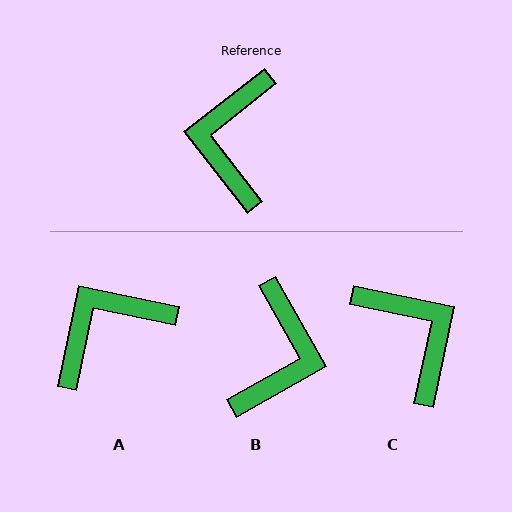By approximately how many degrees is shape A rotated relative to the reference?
Approximately 50 degrees clockwise.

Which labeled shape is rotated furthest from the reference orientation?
B, about 171 degrees away.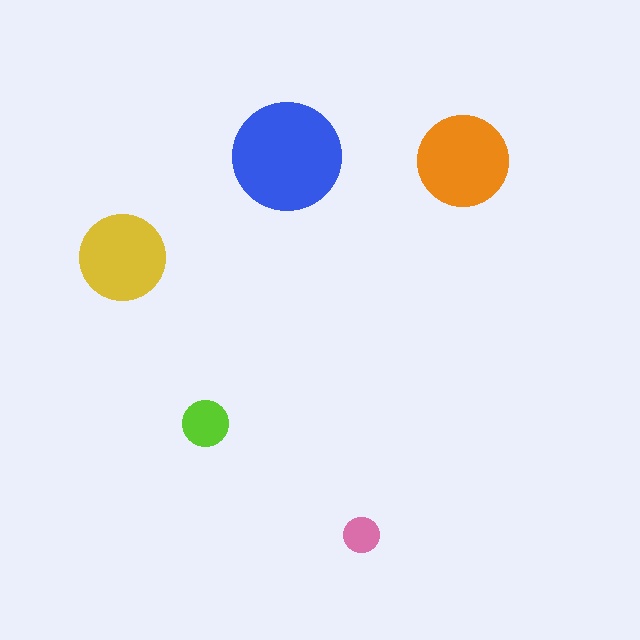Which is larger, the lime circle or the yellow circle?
The yellow one.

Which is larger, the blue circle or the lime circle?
The blue one.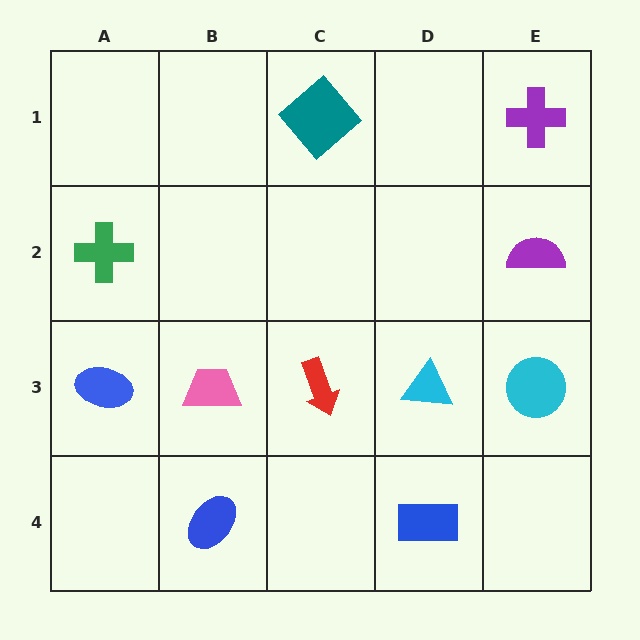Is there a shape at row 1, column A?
No, that cell is empty.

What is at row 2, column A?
A green cross.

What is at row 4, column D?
A blue rectangle.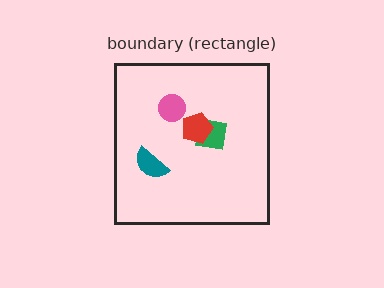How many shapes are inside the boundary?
4 inside, 0 outside.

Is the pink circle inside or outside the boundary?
Inside.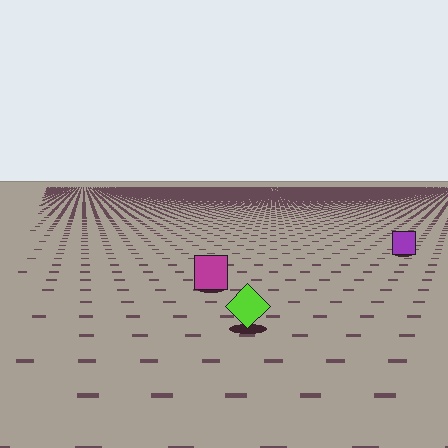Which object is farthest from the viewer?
The purple square is farthest from the viewer. It appears smaller and the ground texture around it is denser.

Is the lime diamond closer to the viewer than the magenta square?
Yes. The lime diamond is closer — you can tell from the texture gradient: the ground texture is coarser near it.